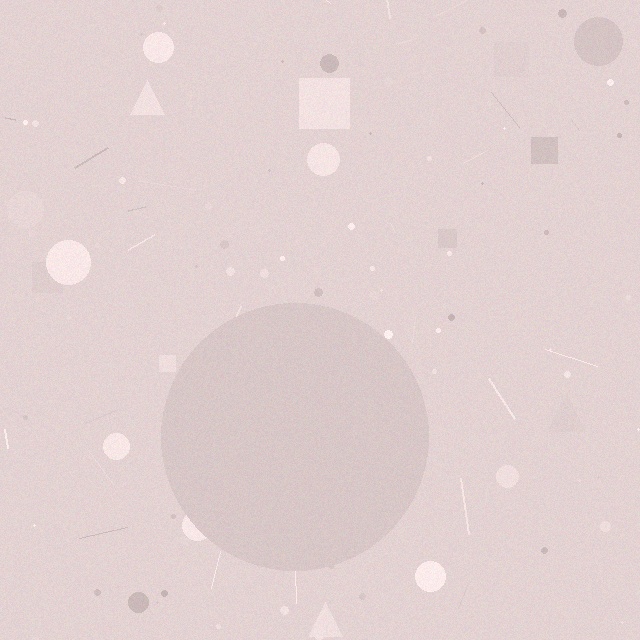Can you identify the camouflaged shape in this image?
The camouflaged shape is a circle.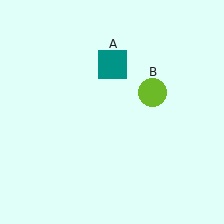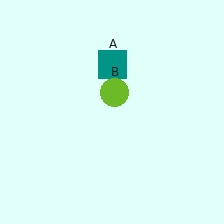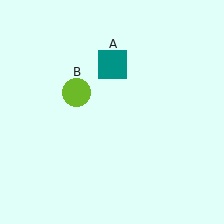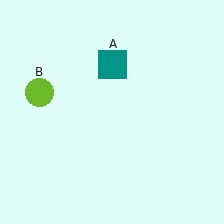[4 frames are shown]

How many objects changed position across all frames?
1 object changed position: lime circle (object B).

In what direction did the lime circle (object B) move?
The lime circle (object B) moved left.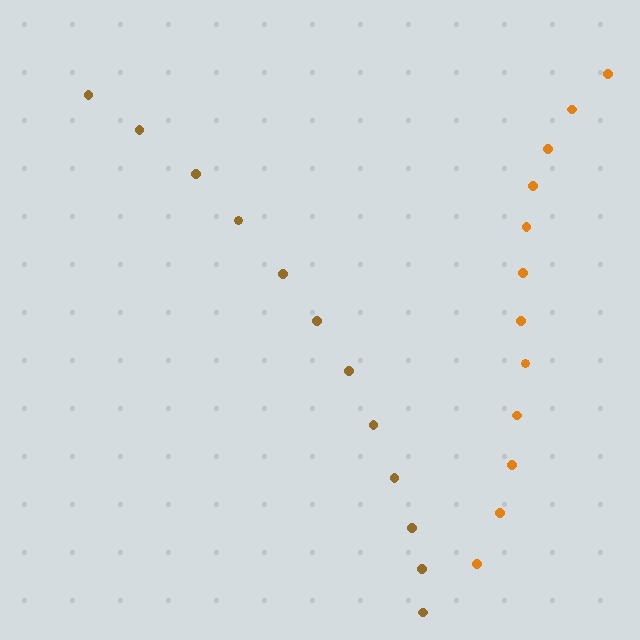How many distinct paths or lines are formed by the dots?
There are 2 distinct paths.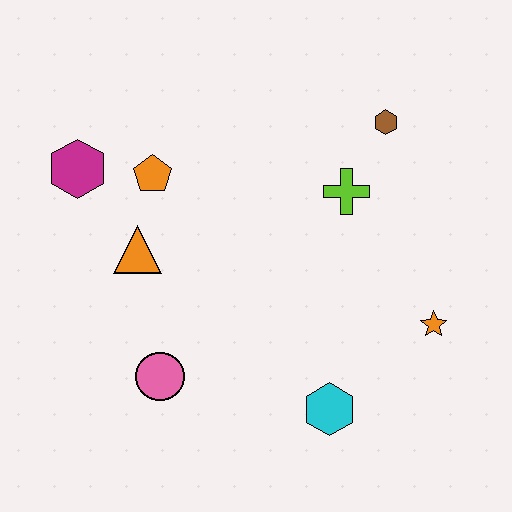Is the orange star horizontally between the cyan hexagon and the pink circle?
No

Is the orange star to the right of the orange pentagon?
Yes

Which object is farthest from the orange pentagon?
The orange star is farthest from the orange pentagon.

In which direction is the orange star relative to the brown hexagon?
The orange star is below the brown hexagon.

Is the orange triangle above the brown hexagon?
No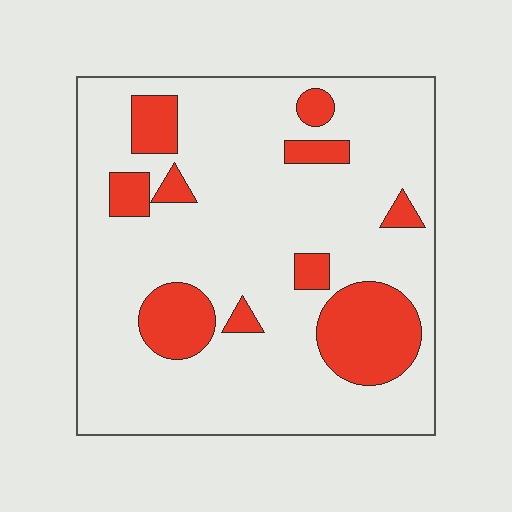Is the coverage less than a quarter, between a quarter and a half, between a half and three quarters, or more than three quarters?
Less than a quarter.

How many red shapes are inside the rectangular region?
10.